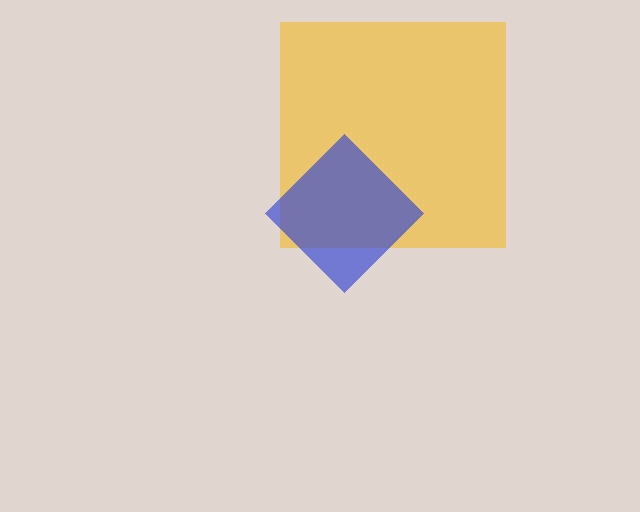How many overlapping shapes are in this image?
There are 2 overlapping shapes in the image.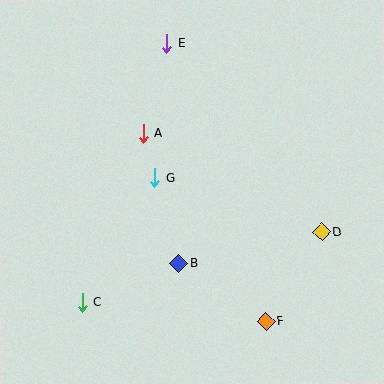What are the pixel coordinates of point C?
Point C is at (83, 303).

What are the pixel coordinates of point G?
Point G is at (155, 178).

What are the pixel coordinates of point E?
Point E is at (167, 44).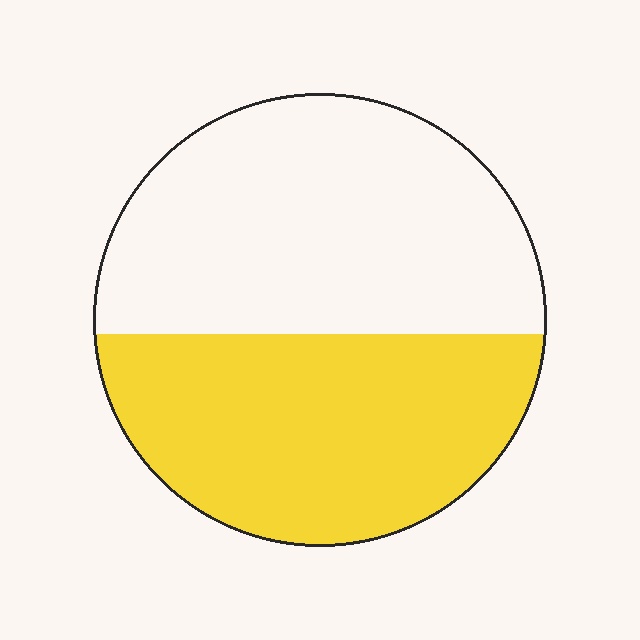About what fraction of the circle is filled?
About one half (1/2).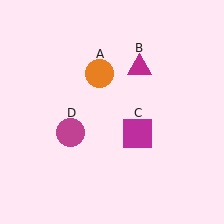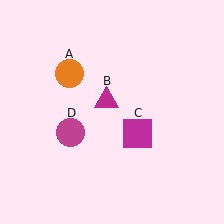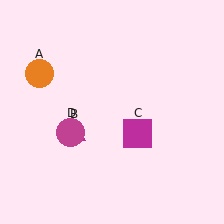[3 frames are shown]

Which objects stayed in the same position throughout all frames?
Magenta square (object C) and magenta circle (object D) remained stationary.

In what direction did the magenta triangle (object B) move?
The magenta triangle (object B) moved down and to the left.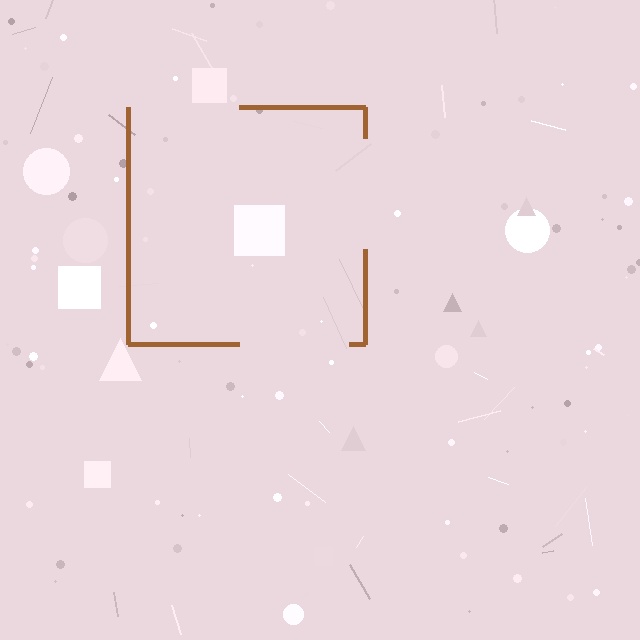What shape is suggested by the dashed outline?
The dashed outline suggests a square.